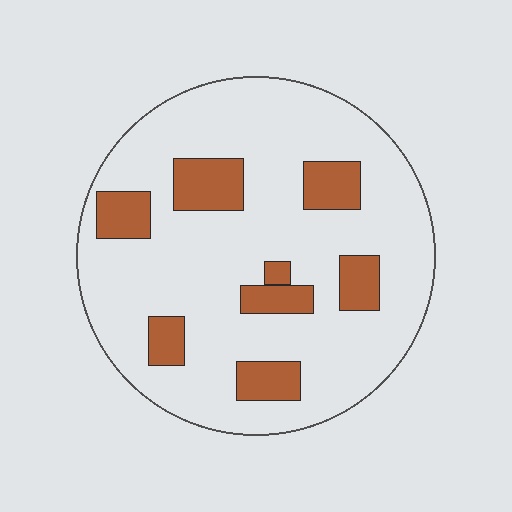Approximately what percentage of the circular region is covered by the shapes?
Approximately 20%.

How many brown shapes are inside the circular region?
8.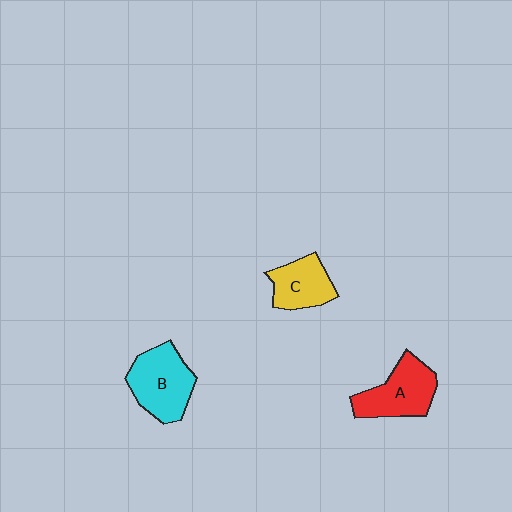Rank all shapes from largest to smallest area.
From largest to smallest: B (cyan), A (red), C (yellow).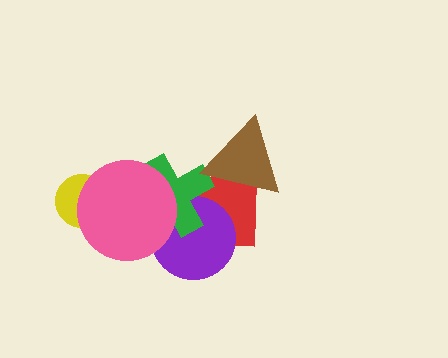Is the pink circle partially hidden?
No, no other shape covers it.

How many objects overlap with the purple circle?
3 objects overlap with the purple circle.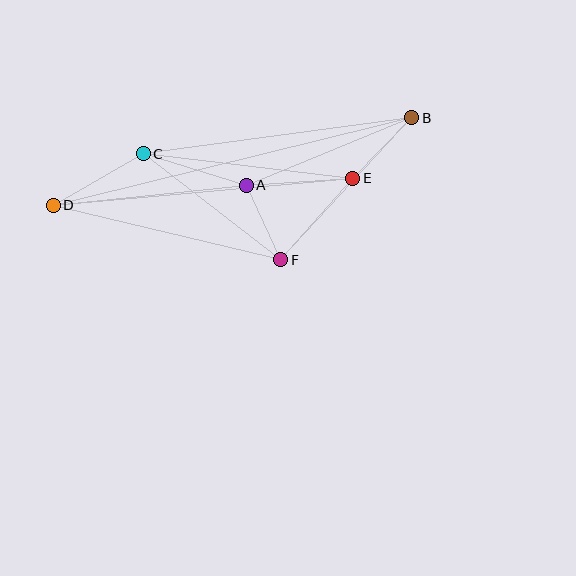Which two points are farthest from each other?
Points B and D are farthest from each other.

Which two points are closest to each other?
Points A and F are closest to each other.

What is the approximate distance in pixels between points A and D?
The distance between A and D is approximately 194 pixels.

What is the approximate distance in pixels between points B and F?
The distance between B and F is approximately 193 pixels.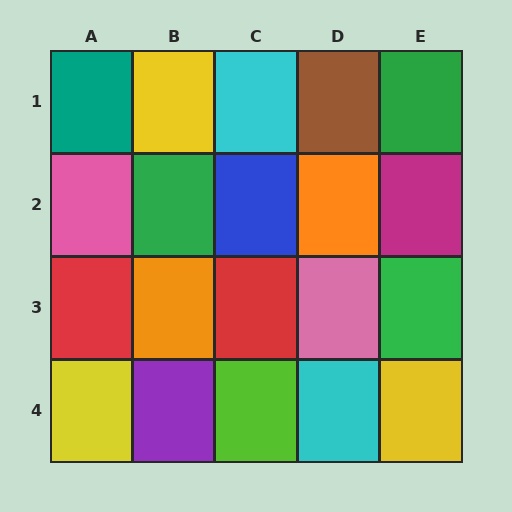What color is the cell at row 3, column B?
Orange.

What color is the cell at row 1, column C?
Cyan.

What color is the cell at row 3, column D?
Pink.